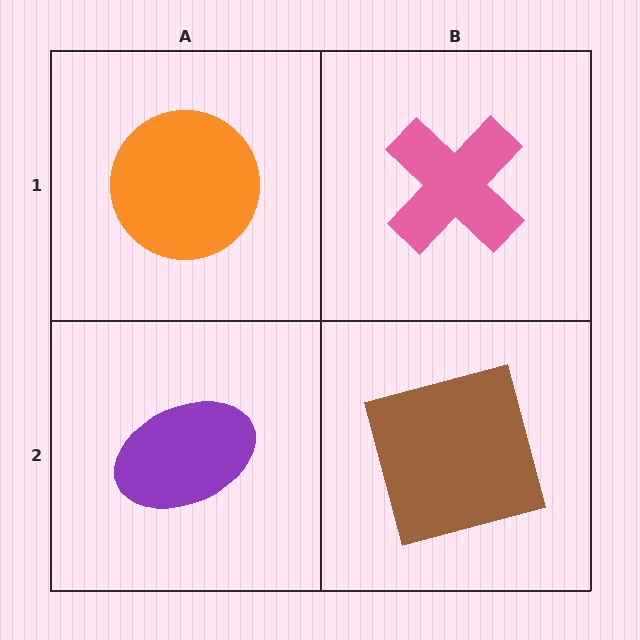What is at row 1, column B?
A pink cross.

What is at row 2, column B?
A brown square.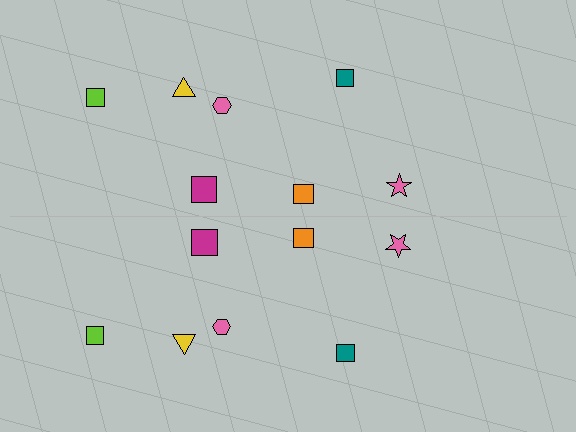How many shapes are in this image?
There are 14 shapes in this image.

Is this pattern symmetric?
Yes, this pattern has bilateral (reflection) symmetry.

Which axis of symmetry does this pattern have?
The pattern has a horizontal axis of symmetry running through the center of the image.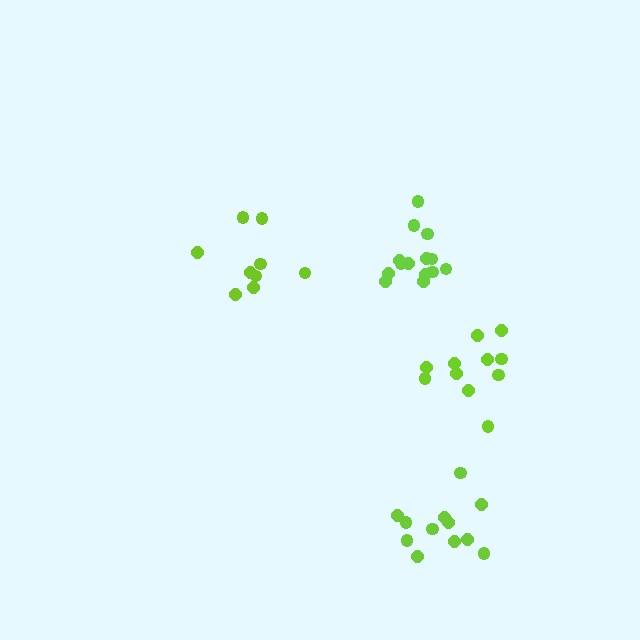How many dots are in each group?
Group 1: 11 dots, Group 2: 14 dots, Group 3: 9 dots, Group 4: 12 dots (46 total).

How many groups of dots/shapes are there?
There are 4 groups.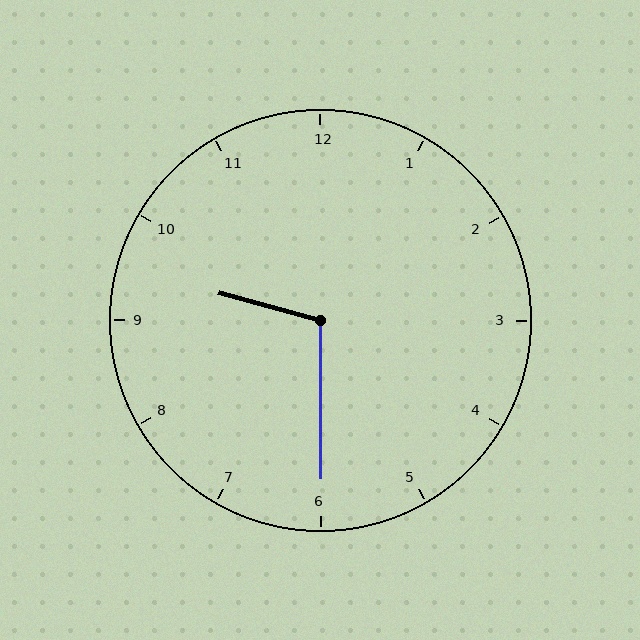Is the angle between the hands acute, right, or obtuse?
It is obtuse.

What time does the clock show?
9:30.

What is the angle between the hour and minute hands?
Approximately 105 degrees.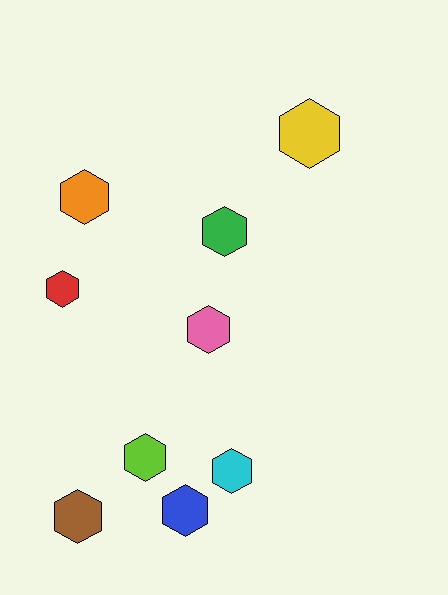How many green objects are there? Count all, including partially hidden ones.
There is 1 green object.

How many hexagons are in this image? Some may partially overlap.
There are 9 hexagons.